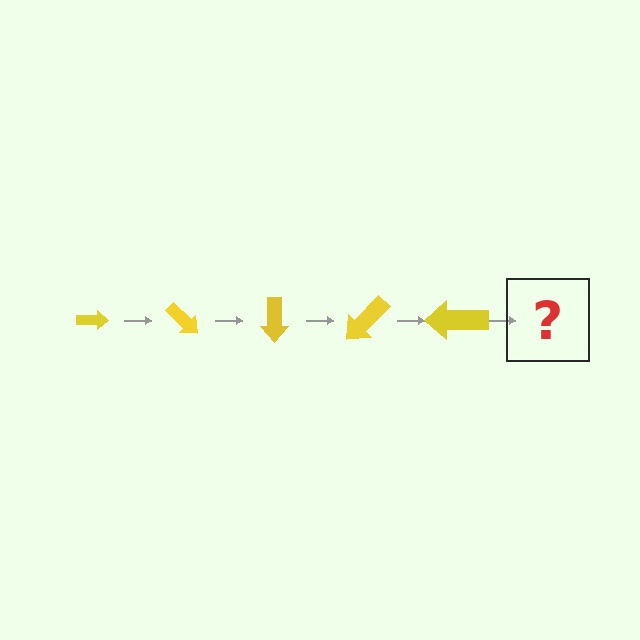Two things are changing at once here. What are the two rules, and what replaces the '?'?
The two rules are that the arrow grows larger each step and it rotates 45 degrees each step. The '?' should be an arrow, larger than the previous one and rotated 225 degrees from the start.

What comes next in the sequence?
The next element should be an arrow, larger than the previous one and rotated 225 degrees from the start.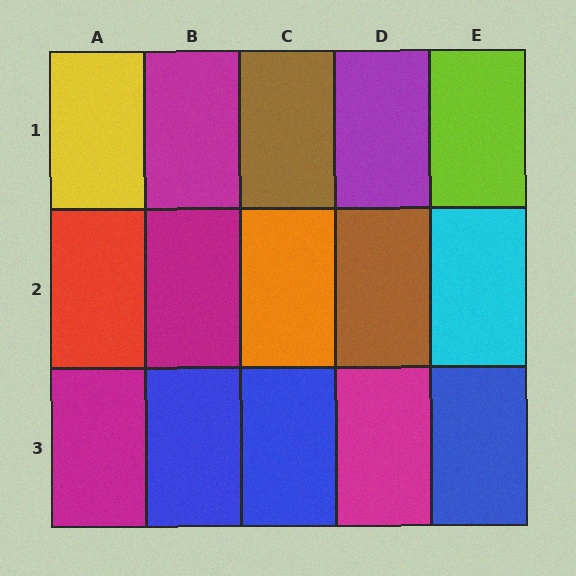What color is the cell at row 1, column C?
Brown.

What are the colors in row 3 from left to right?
Magenta, blue, blue, magenta, blue.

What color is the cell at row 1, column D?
Purple.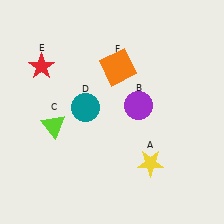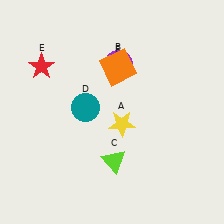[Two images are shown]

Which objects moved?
The objects that moved are: the yellow star (A), the purple circle (B), the lime triangle (C).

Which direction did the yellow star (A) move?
The yellow star (A) moved up.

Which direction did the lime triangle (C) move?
The lime triangle (C) moved right.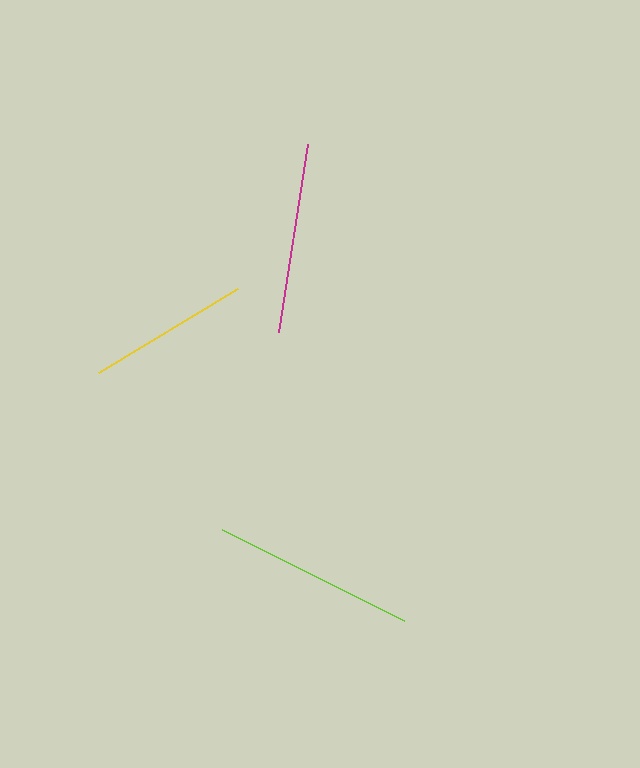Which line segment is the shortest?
The yellow line is the shortest at approximately 163 pixels.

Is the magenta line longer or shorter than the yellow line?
The magenta line is longer than the yellow line.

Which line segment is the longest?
The lime line is the longest at approximately 204 pixels.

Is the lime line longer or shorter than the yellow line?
The lime line is longer than the yellow line.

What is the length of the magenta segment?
The magenta segment is approximately 190 pixels long.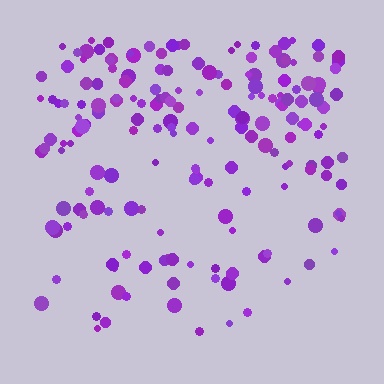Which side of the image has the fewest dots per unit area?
The bottom.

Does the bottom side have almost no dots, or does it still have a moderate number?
Still a moderate number, just noticeably fewer than the top.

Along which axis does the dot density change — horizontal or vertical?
Vertical.